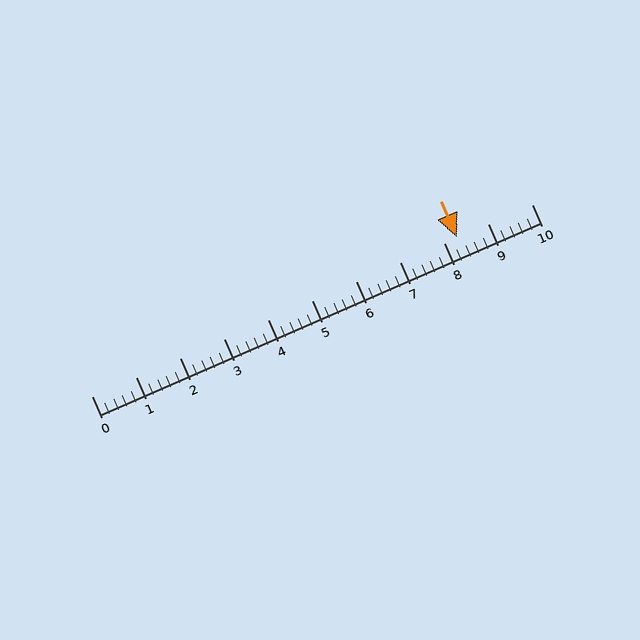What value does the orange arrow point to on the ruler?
The orange arrow points to approximately 8.3.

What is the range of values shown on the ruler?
The ruler shows values from 0 to 10.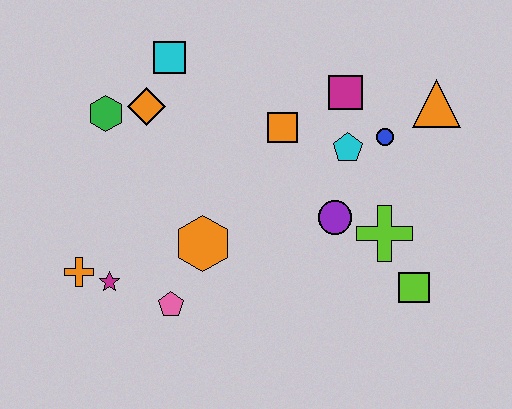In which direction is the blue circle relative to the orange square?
The blue circle is to the right of the orange square.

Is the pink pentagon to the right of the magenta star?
Yes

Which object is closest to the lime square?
The lime cross is closest to the lime square.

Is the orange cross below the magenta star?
No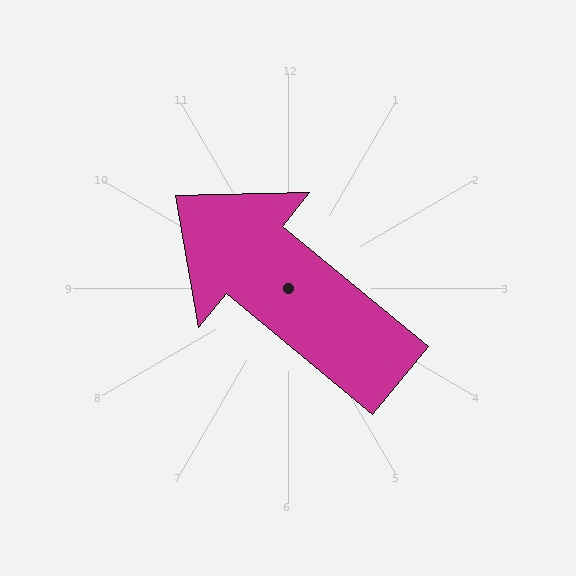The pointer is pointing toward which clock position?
Roughly 10 o'clock.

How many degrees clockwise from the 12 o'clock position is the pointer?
Approximately 310 degrees.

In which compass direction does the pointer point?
Northwest.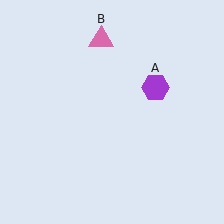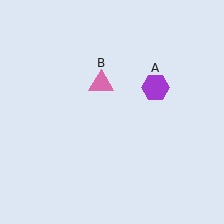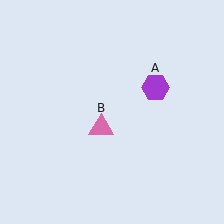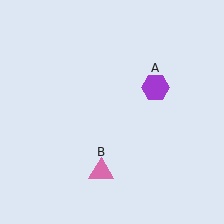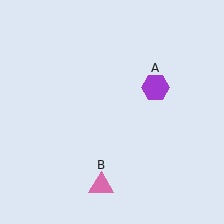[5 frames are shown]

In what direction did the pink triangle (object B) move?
The pink triangle (object B) moved down.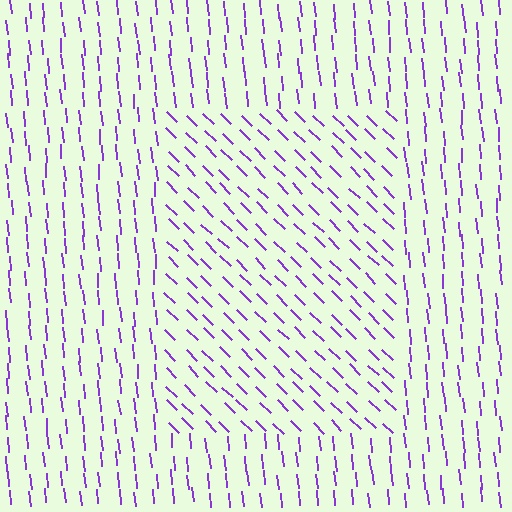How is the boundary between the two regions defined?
The boundary is defined purely by a change in line orientation (approximately 40 degrees difference). All lines are the same color and thickness.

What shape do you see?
I see a rectangle.